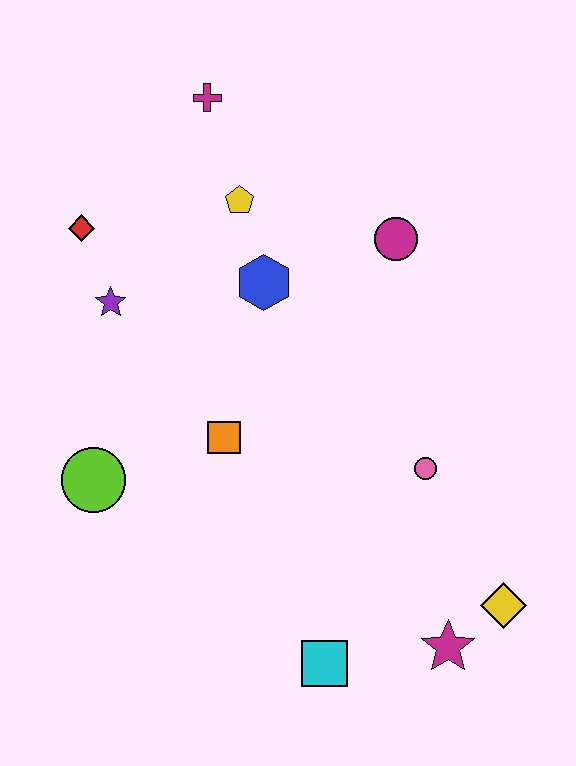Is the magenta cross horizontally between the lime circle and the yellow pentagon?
Yes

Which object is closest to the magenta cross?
The yellow pentagon is closest to the magenta cross.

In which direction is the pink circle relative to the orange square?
The pink circle is to the right of the orange square.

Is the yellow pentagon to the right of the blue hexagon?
No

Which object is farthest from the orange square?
The magenta cross is farthest from the orange square.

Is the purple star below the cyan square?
No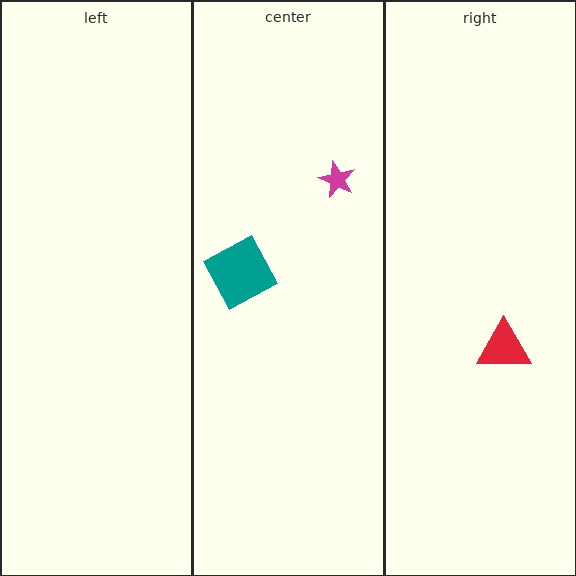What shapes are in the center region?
The teal square, the magenta star.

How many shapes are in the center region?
2.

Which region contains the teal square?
The center region.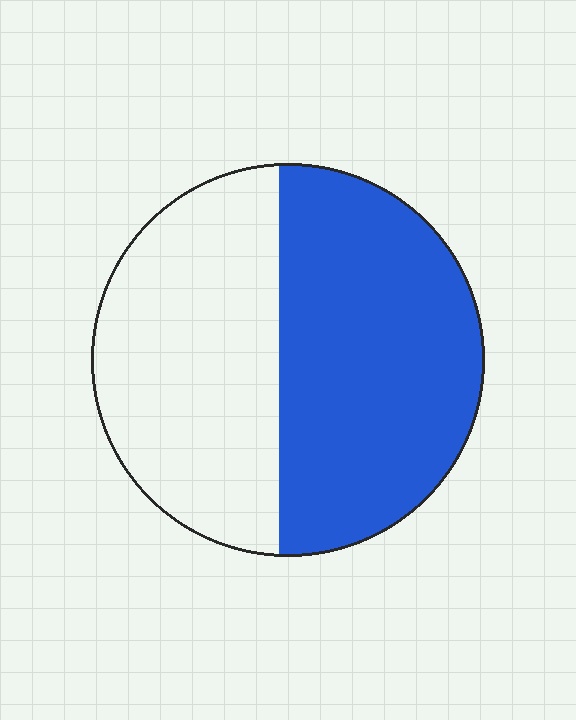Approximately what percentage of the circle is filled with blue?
Approximately 55%.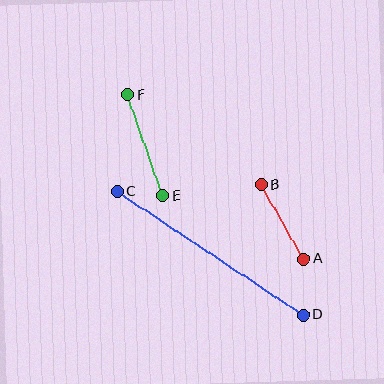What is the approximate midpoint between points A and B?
The midpoint is at approximately (282, 222) pixels.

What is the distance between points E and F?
The distance is approximately 107 pixels.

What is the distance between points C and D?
The distance is approximately 223 pixels.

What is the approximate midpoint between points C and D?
The midpoint is at approximately (210, 253) pixels.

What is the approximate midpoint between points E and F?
The midpoint is at approximately (145, 145) pixels.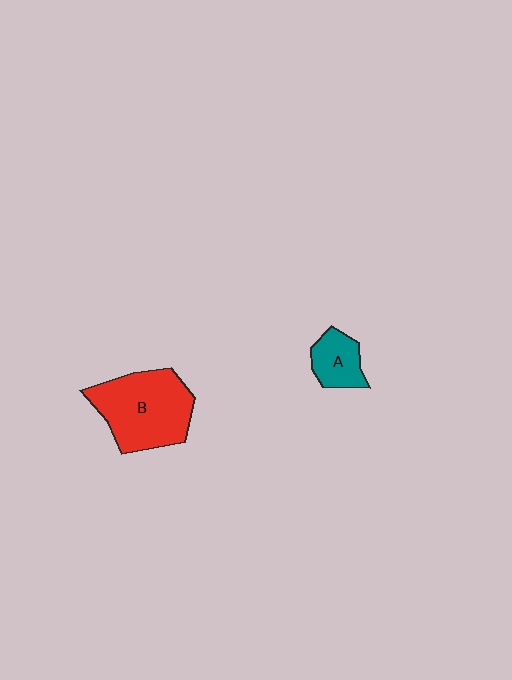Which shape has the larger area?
Shape B (red).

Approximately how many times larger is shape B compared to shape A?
Approximately 2.5 times.